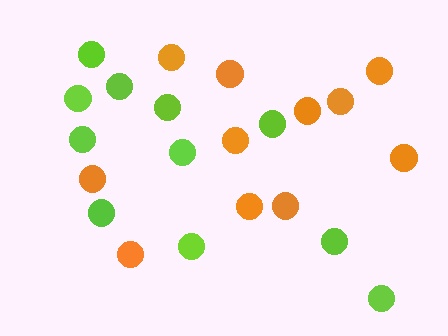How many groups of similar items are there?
There are 2 groups: one group of orange circles (11) and one group of lime circles (11).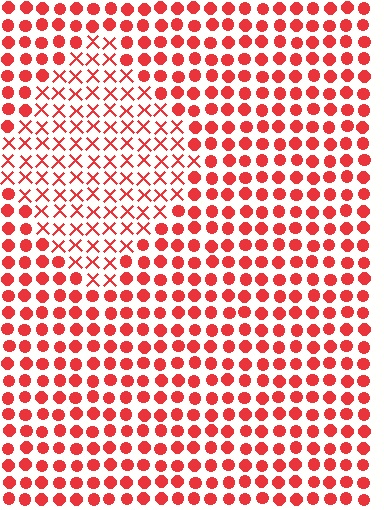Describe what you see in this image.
The image is filled with small red elements arranged in a uniform grid. A diamond-shaped region contains X marks, while the surrounding area contains circles. The boundary is defined purely by the change in element shape.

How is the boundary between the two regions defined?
The boundary is defined by a change in element shape: X marks inside vs. circles outside. All elements share the same color and spacing.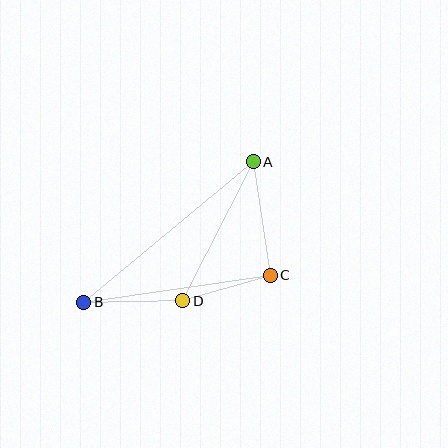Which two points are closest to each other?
Points C and D are closest to each other.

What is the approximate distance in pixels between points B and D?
The distance between B and D is approximately 99 pixels.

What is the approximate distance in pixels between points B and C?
The distance between B and C is approximately 189 pixels.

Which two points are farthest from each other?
Points A and B are farthest from each other.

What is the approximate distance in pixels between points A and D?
The distance between A and D is approximately 156 pixels.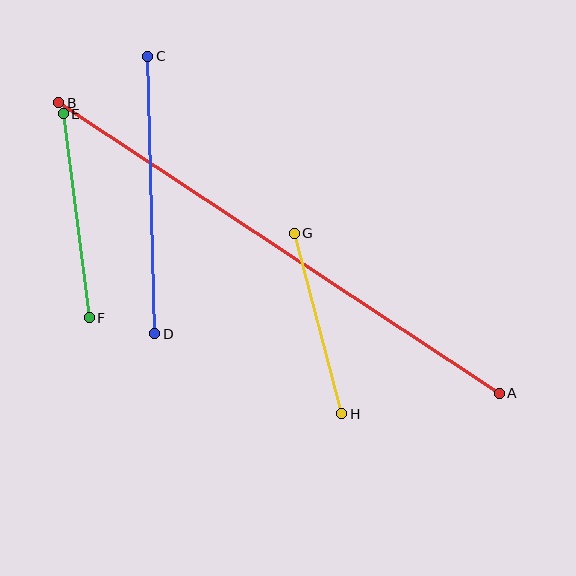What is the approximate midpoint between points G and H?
The midpoint is at approximately (318, 323) pixels.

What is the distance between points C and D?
The distance is approximately 278 pixels.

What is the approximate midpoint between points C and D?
The midpoint is at approximately (151, 195) pixels.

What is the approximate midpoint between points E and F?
The midpoint is at approximately (76, 216) pixels.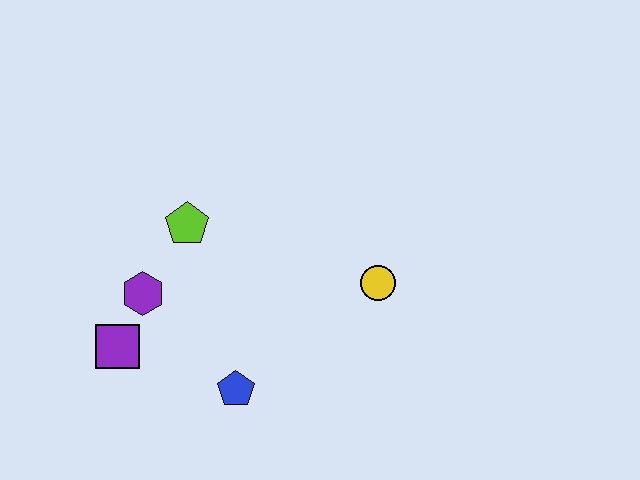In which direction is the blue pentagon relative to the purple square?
The blue pentagon is to the right of the purple square.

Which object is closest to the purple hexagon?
The purple square is closest to the purple hexagon.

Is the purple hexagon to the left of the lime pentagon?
Yes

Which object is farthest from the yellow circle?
The purple square is farthest from the yellow circle.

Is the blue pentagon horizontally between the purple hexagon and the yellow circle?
Yes